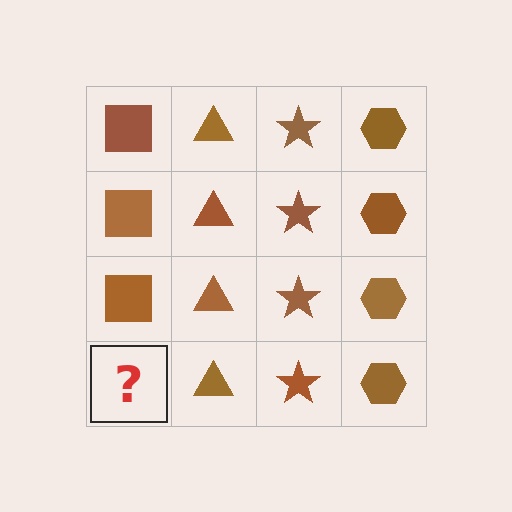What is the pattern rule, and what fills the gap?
The rule is that each column has a consistent shape. The gap should be filled with a brown square.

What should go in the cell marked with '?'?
The missing cell should contain a brown square.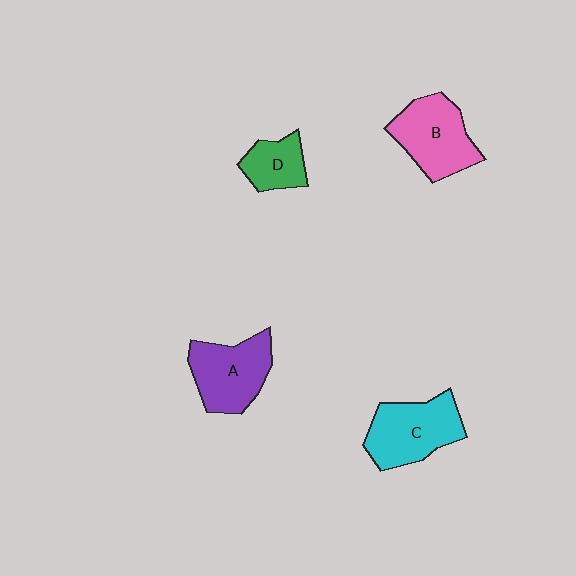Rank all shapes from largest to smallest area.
From largest to smallest: C (cyan), B (pink), A (purple), D (green).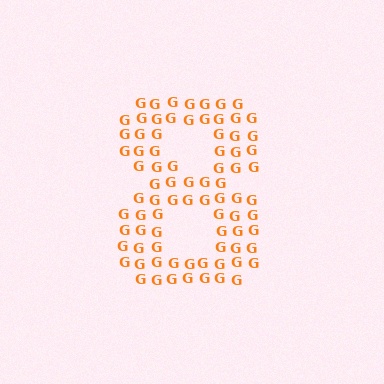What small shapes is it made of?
It is made of small letter G's.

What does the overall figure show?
The overall figure shows the digit 8.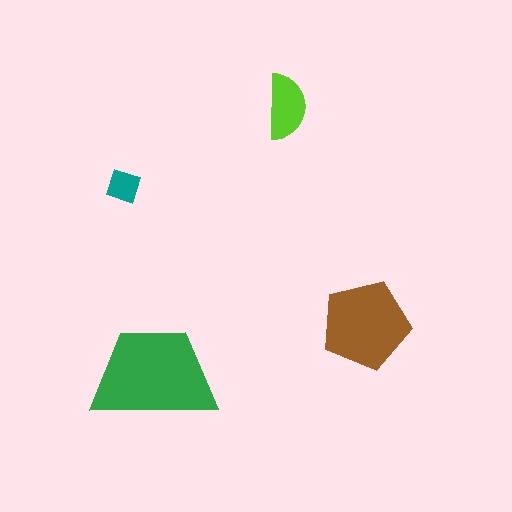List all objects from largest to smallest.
The green trapezoid, the brown pentagon, the lime semicircle, the teal diamond.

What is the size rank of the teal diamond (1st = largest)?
4th.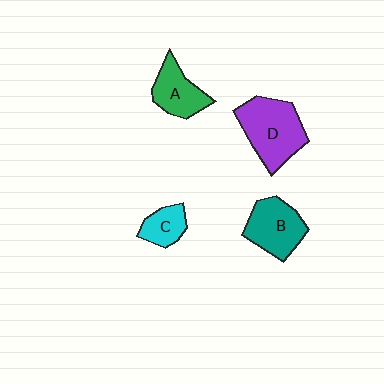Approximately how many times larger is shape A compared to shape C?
Approximately 1.4 times.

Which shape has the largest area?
Shape D (purple).